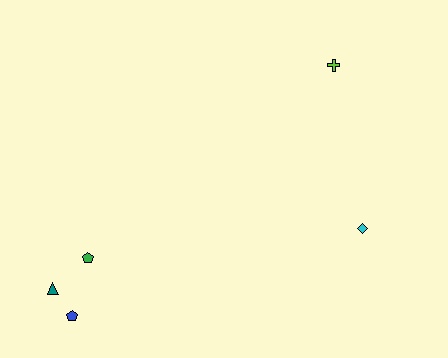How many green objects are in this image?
There is 1 green object.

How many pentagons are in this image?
There are 2 pentagons.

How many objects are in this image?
There are 5 objects.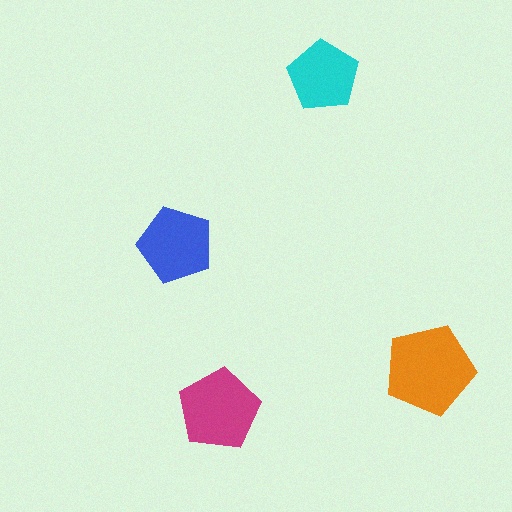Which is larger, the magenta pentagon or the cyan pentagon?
The magenta one.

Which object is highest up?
The cyan pentagon is topmost.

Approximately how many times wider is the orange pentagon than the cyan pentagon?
About 1.5 times wider.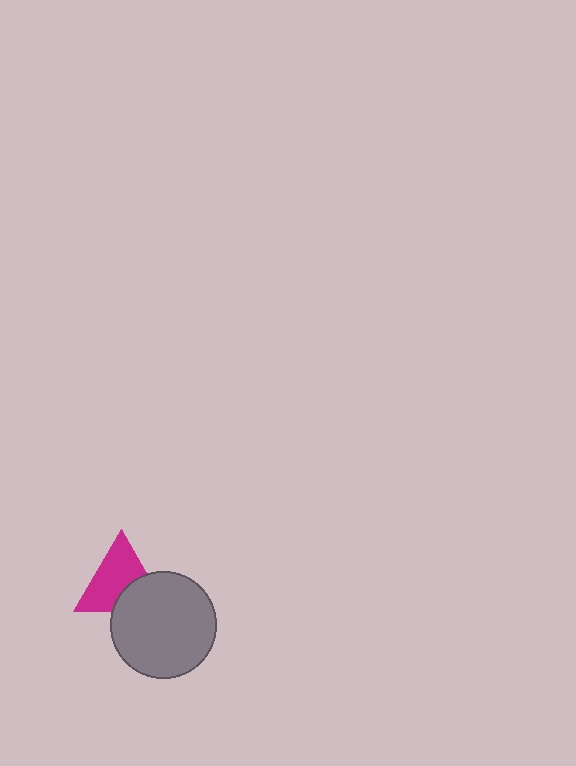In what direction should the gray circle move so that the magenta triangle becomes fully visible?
The gray circle should move down. That is the shortest direction to clear the overlap and leave the magenta triangle fully visible.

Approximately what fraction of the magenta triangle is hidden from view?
Roughly 33% of the magenta triangle is hidden behind the gray circle.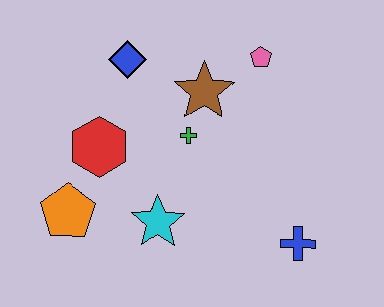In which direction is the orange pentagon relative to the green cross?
The orange pentagon is to the left of the green cross.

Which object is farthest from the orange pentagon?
The pink pentagon is farthest from the orange pentagon.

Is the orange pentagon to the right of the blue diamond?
No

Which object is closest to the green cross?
The brown star is closest to the green cross.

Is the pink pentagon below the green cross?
No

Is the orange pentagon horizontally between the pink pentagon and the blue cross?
No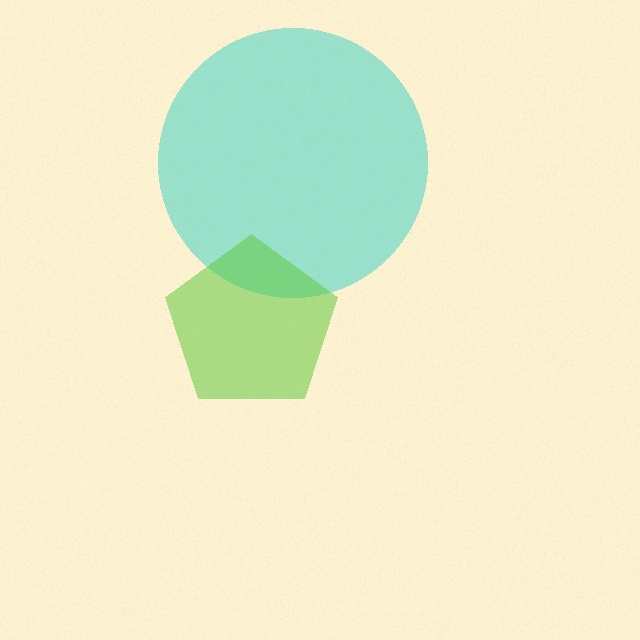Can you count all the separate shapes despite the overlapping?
Yes, there are 2 separate shapes.